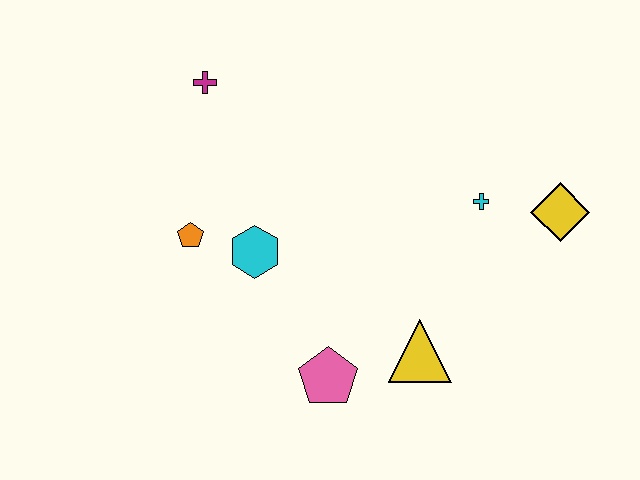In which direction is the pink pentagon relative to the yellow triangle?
The pink pentagon is to the left of the yellow triangle.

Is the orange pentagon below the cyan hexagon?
No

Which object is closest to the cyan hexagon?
The orange pentagon is closest to the cyan hexagon.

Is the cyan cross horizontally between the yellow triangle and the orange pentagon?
No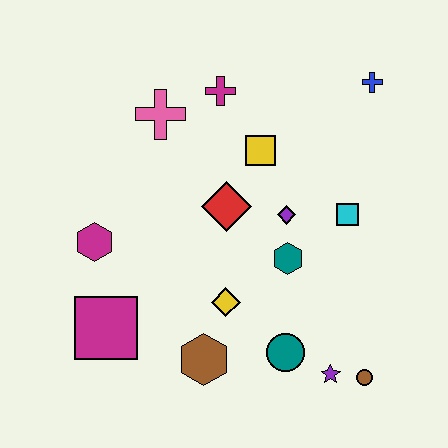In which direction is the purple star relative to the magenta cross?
The purple star is below the magenta cross.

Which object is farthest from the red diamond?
The brown circle is farthest from the red diamond.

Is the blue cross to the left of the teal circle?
No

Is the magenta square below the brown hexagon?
No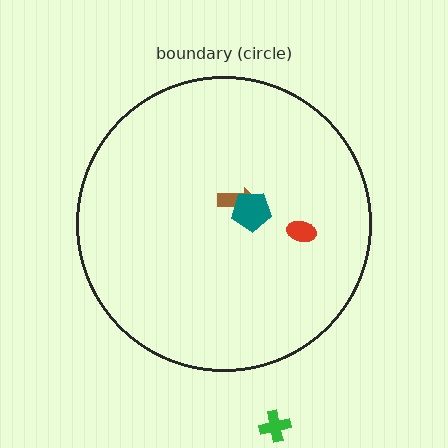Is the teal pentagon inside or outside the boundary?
Inside.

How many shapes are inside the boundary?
3 inside, 1 outside.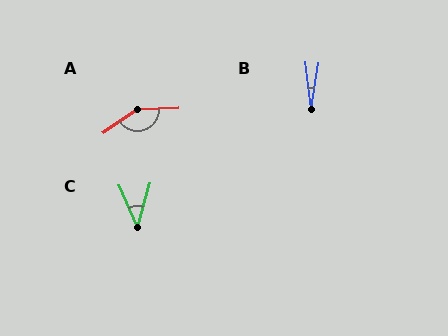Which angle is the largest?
A, at approximately 148 degrees.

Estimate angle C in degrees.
Approximately 40 degrees.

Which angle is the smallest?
B, at approximately 16 degrees.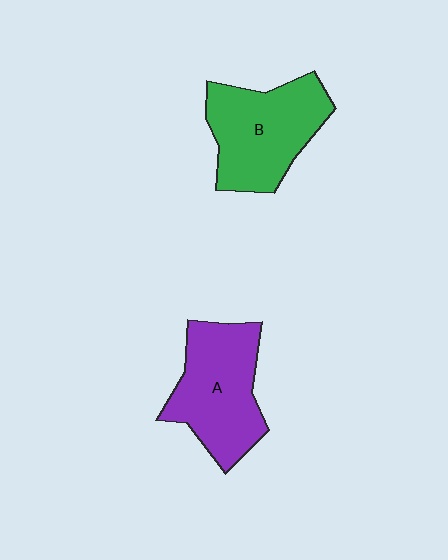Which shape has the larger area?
Shape B (green).